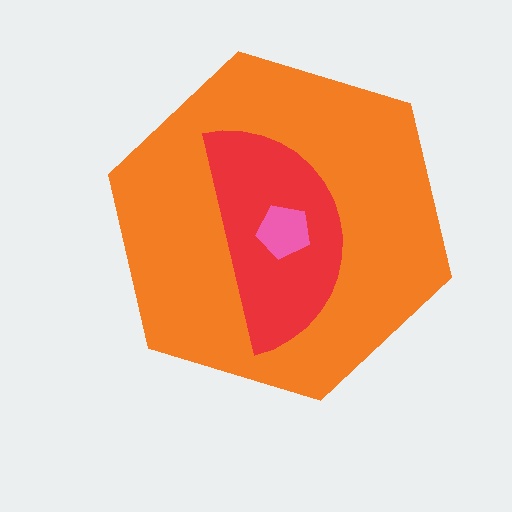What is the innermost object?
The pink pentagon.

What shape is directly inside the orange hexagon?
The red semicircle.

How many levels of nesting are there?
3.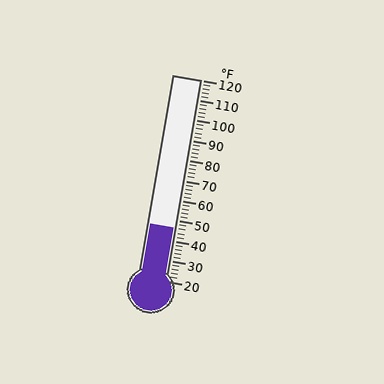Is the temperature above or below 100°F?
The temperature is below 100°F.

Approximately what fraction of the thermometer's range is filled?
The thermometer is filled to approximately 25% of its range.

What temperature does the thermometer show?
The thermometer shows approximately 46°F.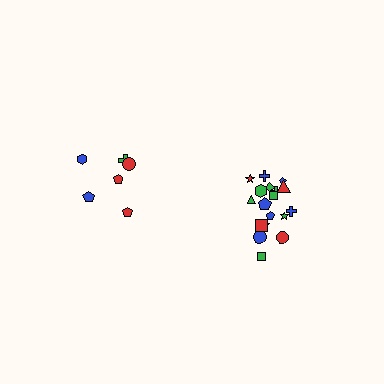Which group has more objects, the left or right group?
The right group.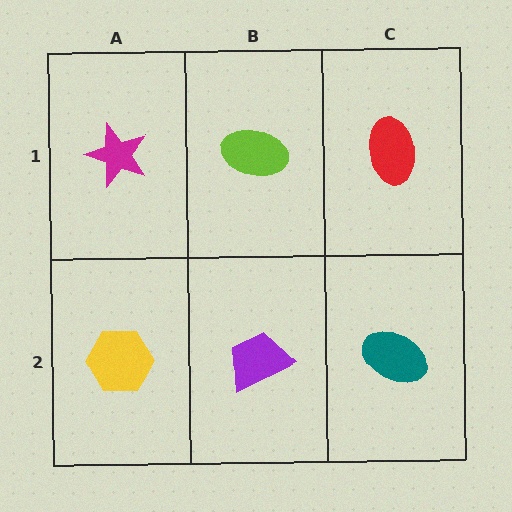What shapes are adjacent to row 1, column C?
A teal ellipse (row 2, column C), a lime ellipse (row 1, column B).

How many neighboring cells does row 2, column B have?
3.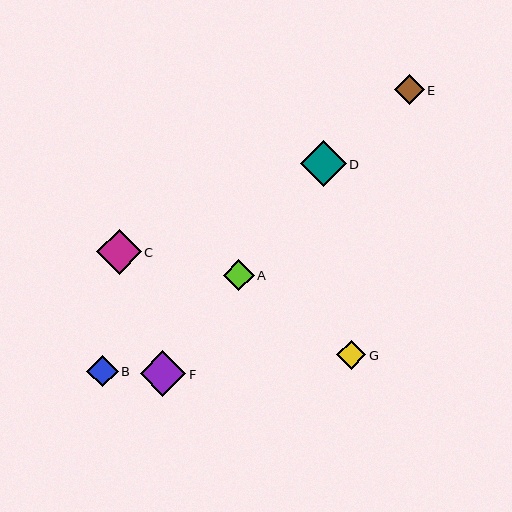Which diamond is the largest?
Diamond D is the largest with a size of approximately 46 pixels.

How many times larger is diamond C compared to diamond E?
Diamond C is approximately 1.5 times the size of diamond E.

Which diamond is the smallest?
Diamond G is the smallest with a size of approximately 29 pixels.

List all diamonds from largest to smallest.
From largest to smallest: D, F, C, B, A, E, G.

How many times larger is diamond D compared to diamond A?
Diamond D is approximately 1.5 times the size of diamond A.